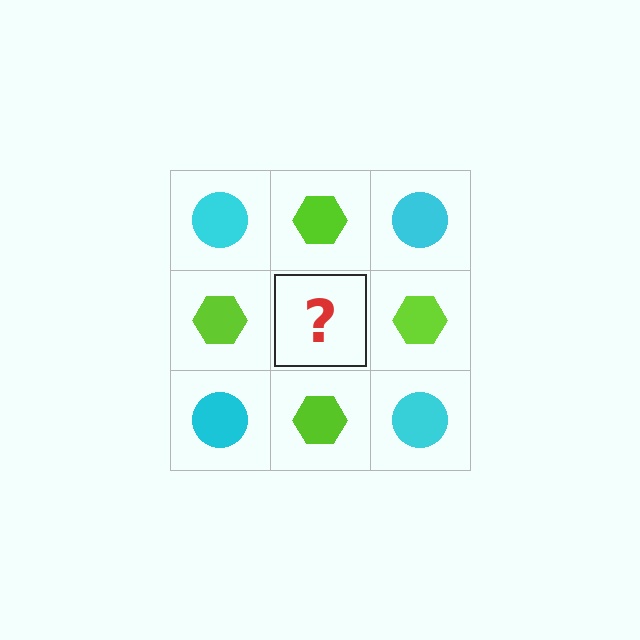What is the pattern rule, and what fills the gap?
The rule is that it alternates cyan circle and lime hexagon in a checkerboard pattern. The gap should be filled with a cyan circle.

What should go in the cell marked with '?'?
The missing cell should contain a cyan circle.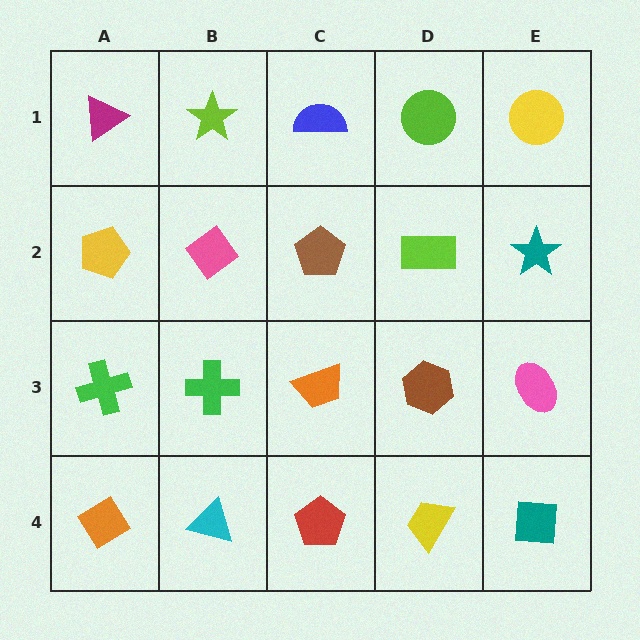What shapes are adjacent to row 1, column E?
A teal star (row 2, column E), a lime circle (row 1, column D).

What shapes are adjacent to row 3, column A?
A yellow pentagon (row 2, column A), an orange diamond (row 4, column A), a green cross (row 3, column B).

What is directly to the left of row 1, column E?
A lime circle.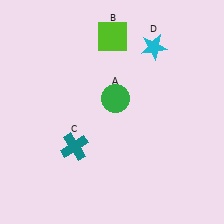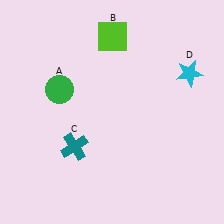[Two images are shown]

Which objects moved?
The objects that moved are: the green circle (A), the cyan star (D).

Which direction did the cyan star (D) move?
The cyan star (D) moved right.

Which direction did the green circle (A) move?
The green circle (A) moved left.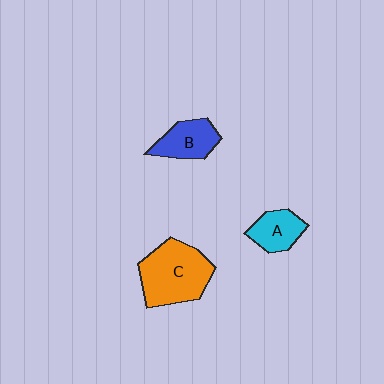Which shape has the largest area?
Shape C (orange).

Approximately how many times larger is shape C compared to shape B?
Approximately 1.9 times.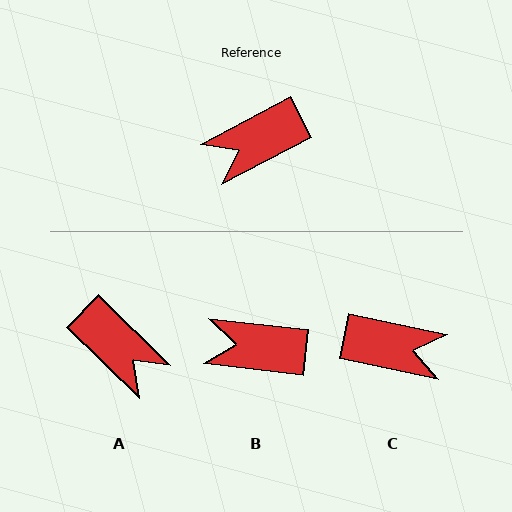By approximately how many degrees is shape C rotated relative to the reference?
Approximately 140 degrees counter-clockwise.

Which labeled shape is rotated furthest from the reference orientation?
C, about 140 degrees away.